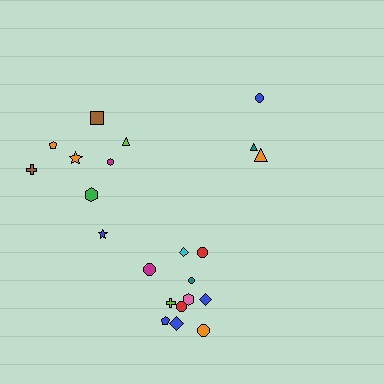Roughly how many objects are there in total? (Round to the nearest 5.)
Roughly 20 objects in total.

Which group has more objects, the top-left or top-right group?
The top-left group.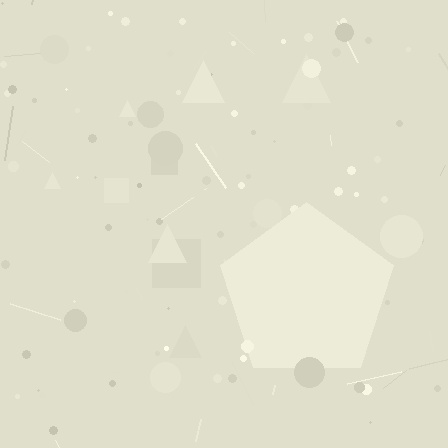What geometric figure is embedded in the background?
A pentagon is embedded in the background.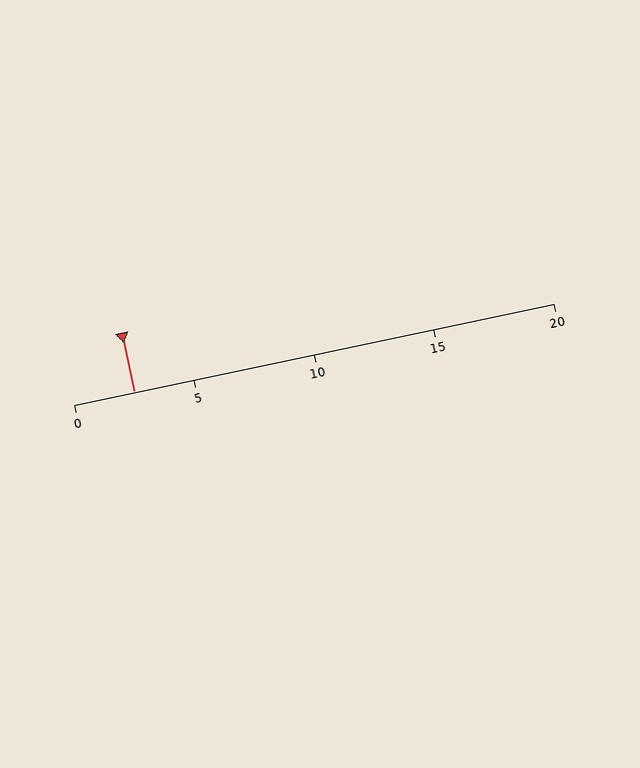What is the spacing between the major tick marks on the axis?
The major ticks are spaced 5 apart.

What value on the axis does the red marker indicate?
The marker indicates approximately 2.5.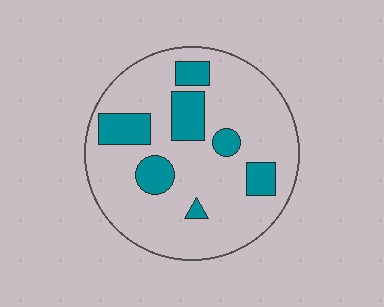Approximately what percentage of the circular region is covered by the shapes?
Approximately 20%.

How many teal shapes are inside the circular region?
7.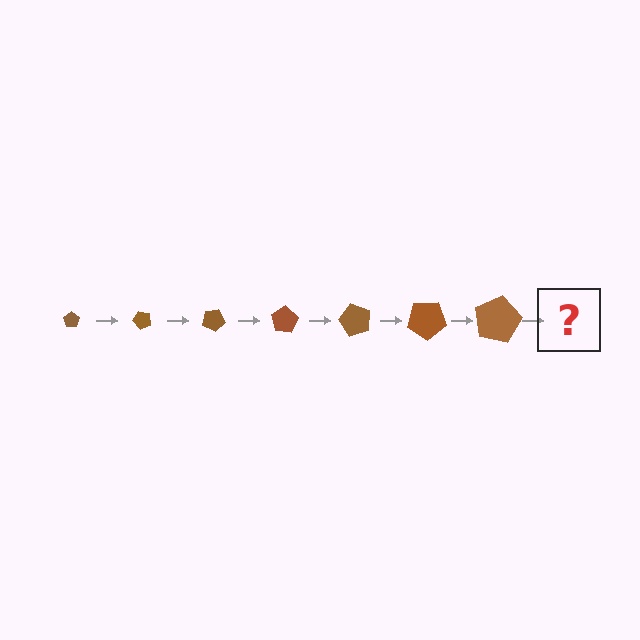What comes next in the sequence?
The next element should be a pentagon, larger than the previous one and rotated 350 degrees from the start.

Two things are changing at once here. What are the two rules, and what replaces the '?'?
The two rules are that the pentagon grows larger each step and it rotates 50 degrees each step. The '?' should be a pentagon, larger than the previous one and rotated 350 degrees from the start.